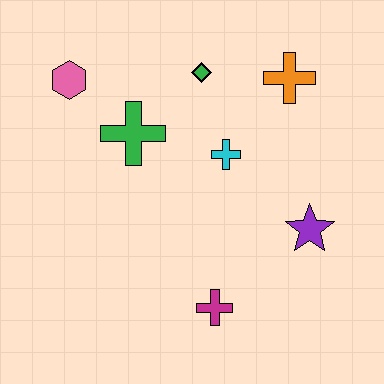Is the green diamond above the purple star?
Yes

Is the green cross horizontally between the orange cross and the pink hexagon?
Yes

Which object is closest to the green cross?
The pink hexagon is closest to the green cross.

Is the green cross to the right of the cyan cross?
No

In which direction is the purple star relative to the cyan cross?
The purple star is to the right of the cyan cross.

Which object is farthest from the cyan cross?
The pink hexagon is farthest from the cyan cross.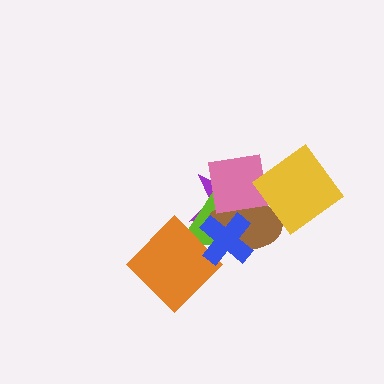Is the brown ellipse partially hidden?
Yes, it is partially covered by another shape.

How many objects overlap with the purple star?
6 objects overlap with the purple star.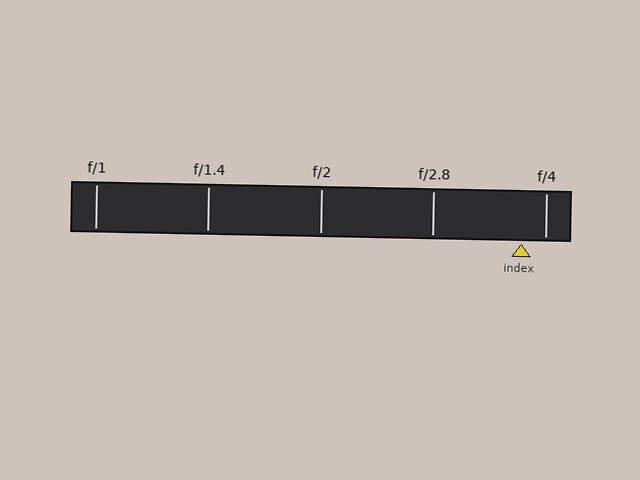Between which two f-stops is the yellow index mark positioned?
The index mark is between f/2.8 and f/4.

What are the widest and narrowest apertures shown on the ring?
The widest aperture shown is f/1 and the narrowest is f/4.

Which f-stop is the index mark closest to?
The index mark is closest to f/4.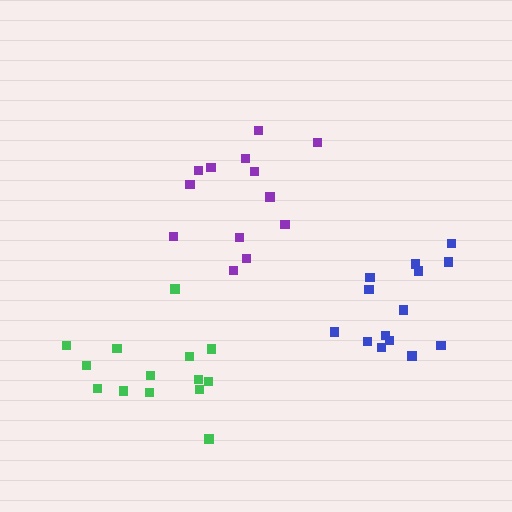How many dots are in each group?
Group 1: 13 dots, Group 2: 14 dots, Group 3: 14 dots (41 total).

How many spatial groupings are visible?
There are 3 spatial groupings.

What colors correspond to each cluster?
The clusters are colored: purple, green, blue.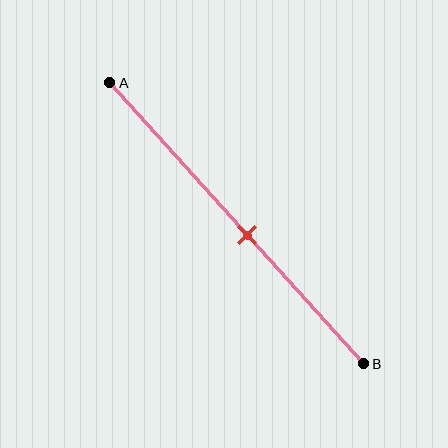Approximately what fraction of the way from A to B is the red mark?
The red mark is approximately 55% of the way from A to B.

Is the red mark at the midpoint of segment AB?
No, the mark is at about 55% from A, not at the 50% midpoint.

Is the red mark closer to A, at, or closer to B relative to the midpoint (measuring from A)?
The red mark is closer to point B than the midpoint of segment AB.